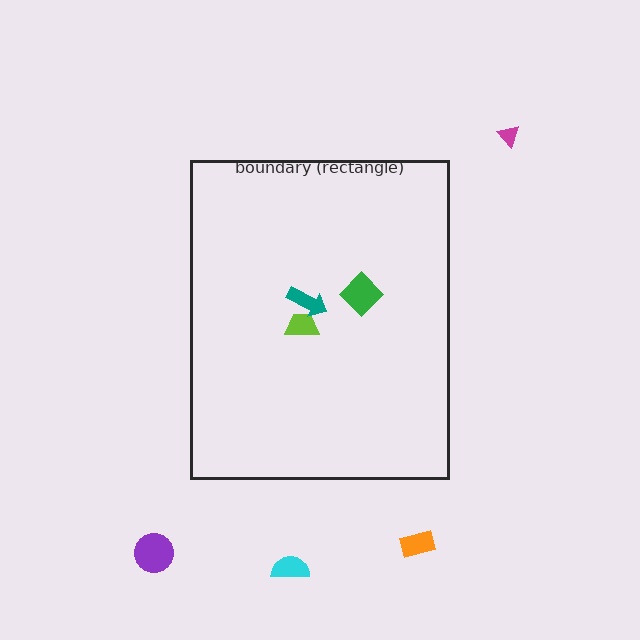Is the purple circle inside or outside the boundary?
Outside.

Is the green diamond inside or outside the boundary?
Inside.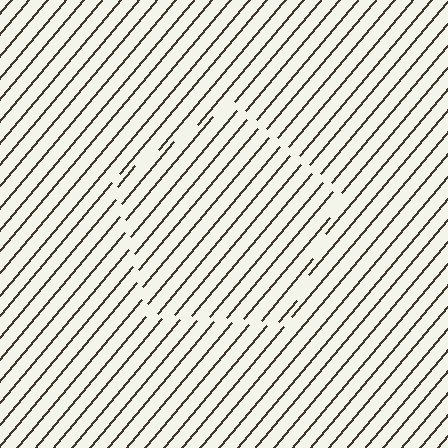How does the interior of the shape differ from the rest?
The interior of the shape contains the same grating, shifted by half a period — the contour is defined by the phase discontinuity where line-ends from the inner and outer gratings abut.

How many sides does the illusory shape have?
5 sides — the line-ends trace a pentagon.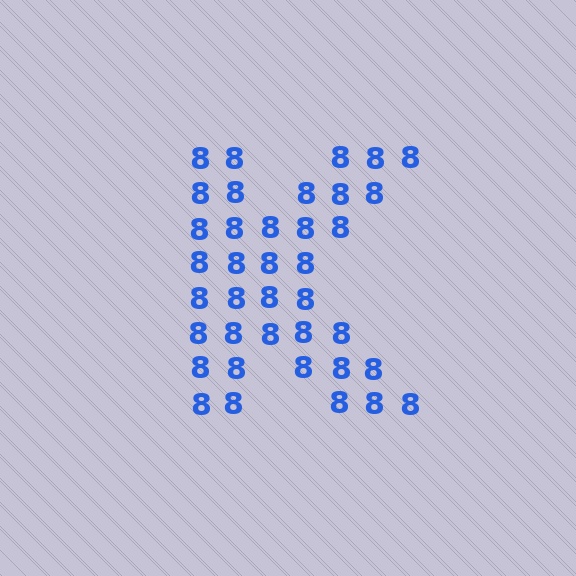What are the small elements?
The small elements are digit 8's.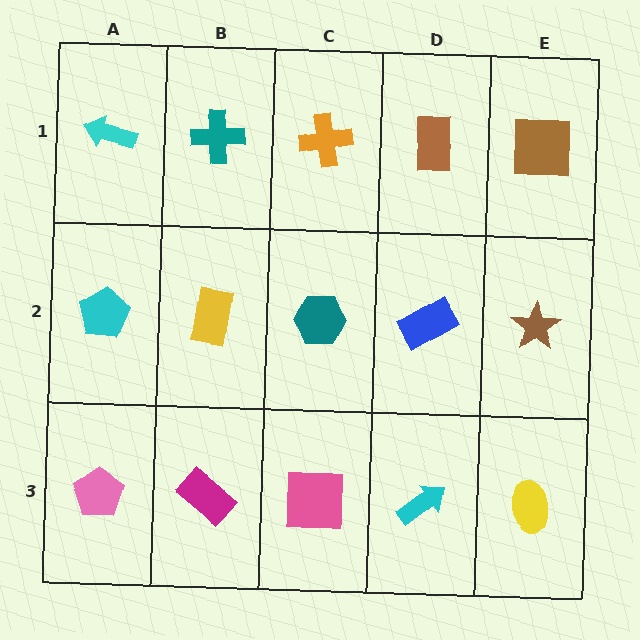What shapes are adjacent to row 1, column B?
A yellow rectangle (row 2, column B), a cyan arrow (row 1, column A), an orange cross (row 1, column C).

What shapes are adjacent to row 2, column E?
A brown square (row 1, column E), a yellow ellipse (row 3, column E), a blue rectangle (row 2, column D).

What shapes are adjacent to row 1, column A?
A cyan pentagon (row 2, column A), a teal cross (row 1, column B).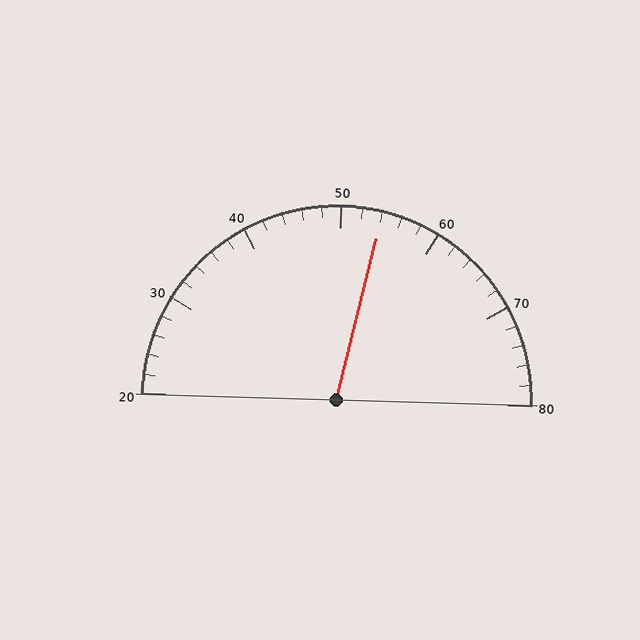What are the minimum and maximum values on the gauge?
The gauge ranges from 20 to 80.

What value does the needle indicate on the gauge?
The needle indicates approximately 54.